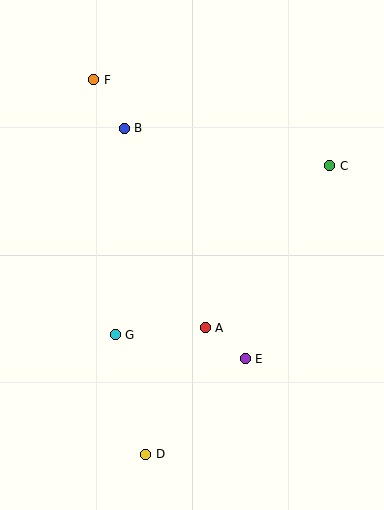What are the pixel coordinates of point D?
Point D is at (146, 454).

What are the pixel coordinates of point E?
Point E is at (245, 359).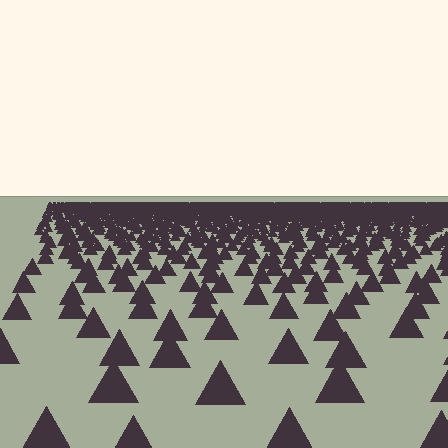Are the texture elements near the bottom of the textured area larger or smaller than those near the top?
Larger. Near the bottom, elements are closer to the viewer and appear at a bigger on-screen size.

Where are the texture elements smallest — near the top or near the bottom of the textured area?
Near the top.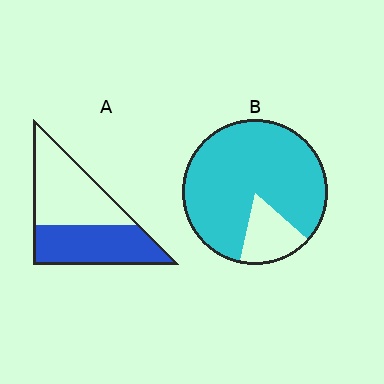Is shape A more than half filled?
Roughly half.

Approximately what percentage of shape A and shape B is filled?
A is approximately 45% and B is approximately 85%.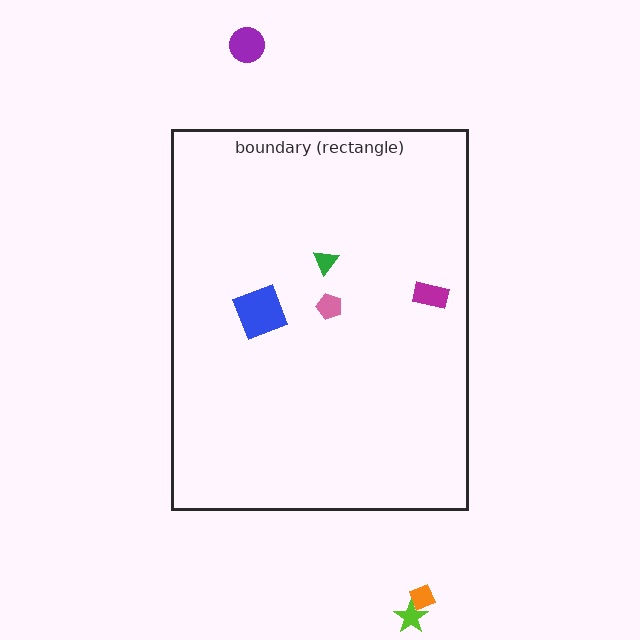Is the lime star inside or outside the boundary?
Outside.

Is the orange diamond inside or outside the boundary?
Outside.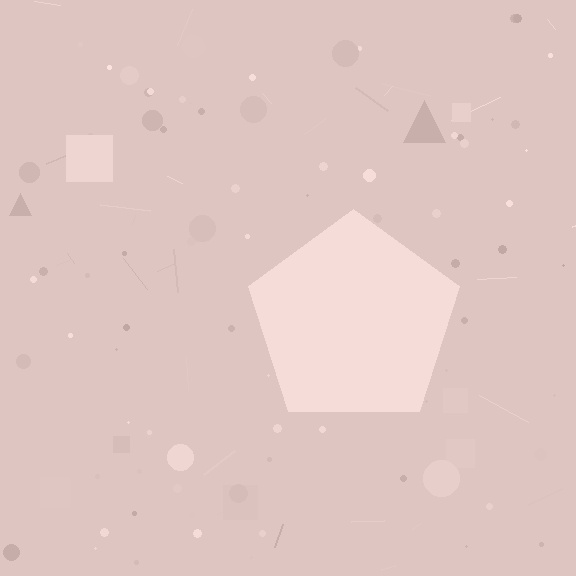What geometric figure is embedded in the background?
A pentagon is embedded in the background.